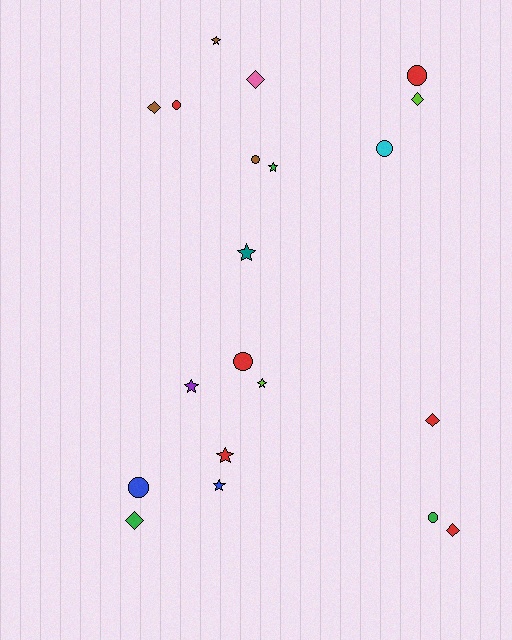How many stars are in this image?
There are 7 stars.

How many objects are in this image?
There are 20 objects.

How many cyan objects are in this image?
There is 1 cyan object.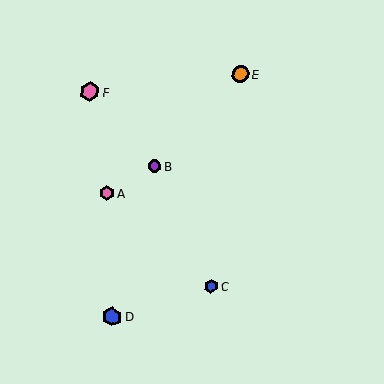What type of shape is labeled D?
Shape D is a blue hexagon.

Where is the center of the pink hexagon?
The center of the pink hexagon is at (90, 92).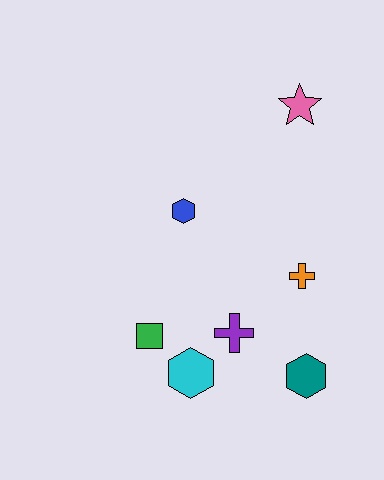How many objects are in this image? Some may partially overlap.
There are 7 objects.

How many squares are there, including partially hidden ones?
There is 1 square.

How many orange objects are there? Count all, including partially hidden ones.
There is 1 orange object.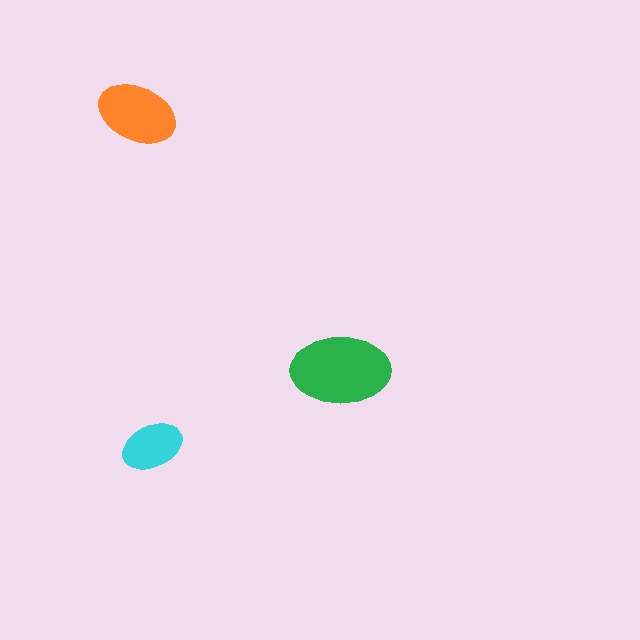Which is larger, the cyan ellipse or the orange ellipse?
The orange one.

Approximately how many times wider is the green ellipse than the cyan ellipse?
About 1.5 times wider.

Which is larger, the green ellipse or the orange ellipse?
The green one.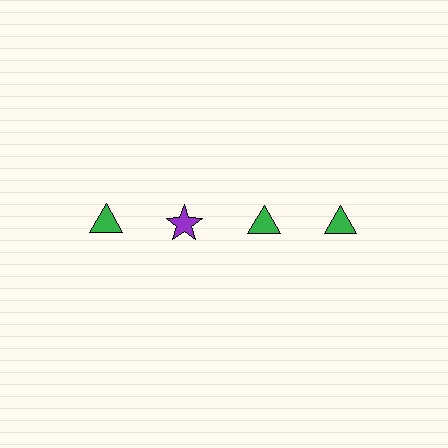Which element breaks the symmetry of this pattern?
The purple star in the top row, second from left column breaks the symmetry. All other shapes are green triangles.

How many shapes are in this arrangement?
There are 4 shapes arranged in a grid pattern.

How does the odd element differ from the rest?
It differs in both color (purple instead of green) and shape (star instead of triangle).